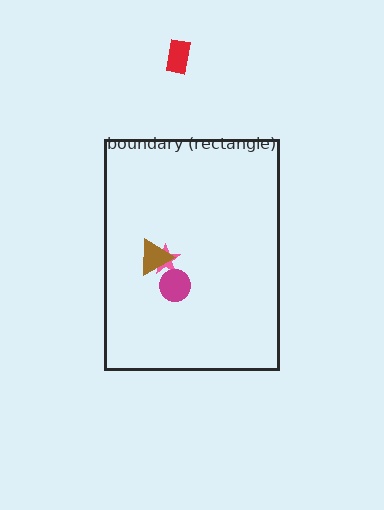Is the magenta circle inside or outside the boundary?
Inside.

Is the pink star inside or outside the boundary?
Inside.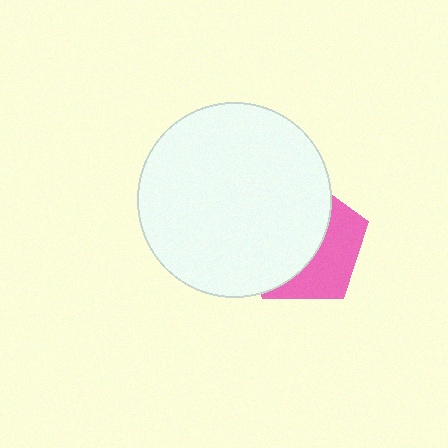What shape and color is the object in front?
The object in front is a white circle.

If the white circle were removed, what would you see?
You would see the complete pink pentagon.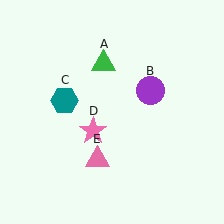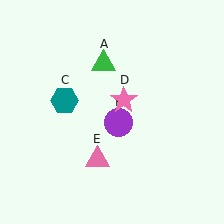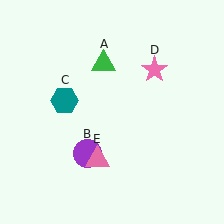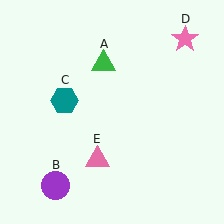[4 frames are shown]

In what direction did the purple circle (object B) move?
The purple circle (object B) moved down and to the left.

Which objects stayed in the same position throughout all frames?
Green triangle (object A) and teal hexagon (object C) and pink triangle (object E) remained stationary.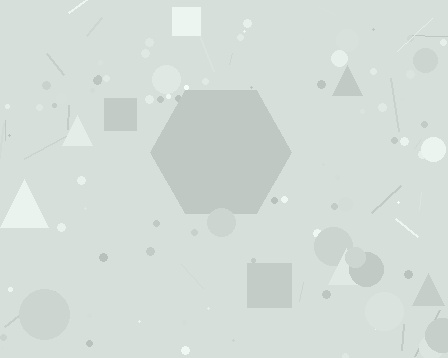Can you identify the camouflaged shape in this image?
The camouflaged shape is a hexagon.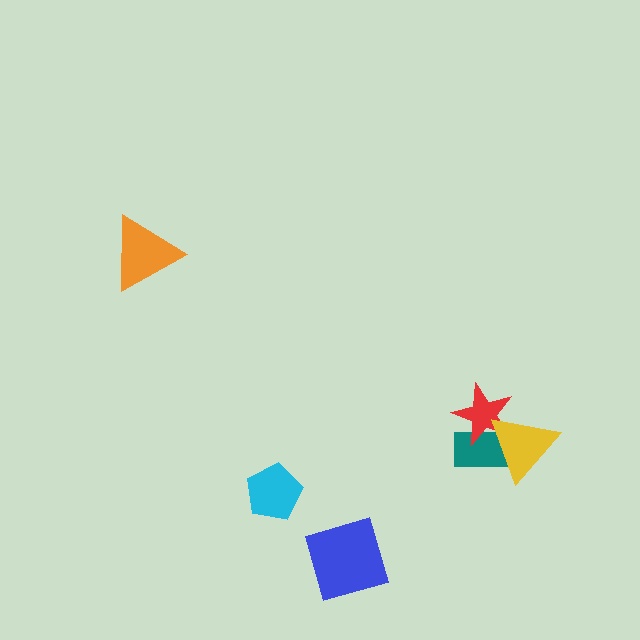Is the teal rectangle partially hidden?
Yes, it is partially covered by another shape.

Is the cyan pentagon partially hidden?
No, no other shape covers it.